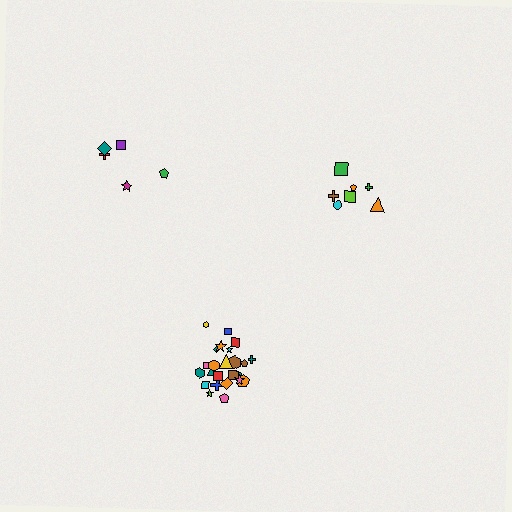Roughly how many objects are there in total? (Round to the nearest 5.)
Roughly 35 objects in total.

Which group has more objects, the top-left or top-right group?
The top-right group.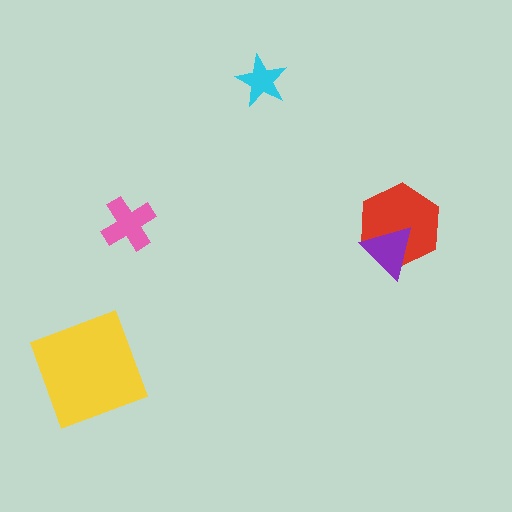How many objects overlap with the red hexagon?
1 object overlaps with the red hexagon.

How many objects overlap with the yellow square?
0 objects overlap with the yellow square.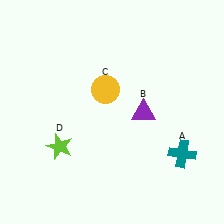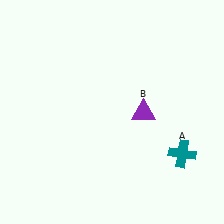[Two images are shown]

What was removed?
The yellow circle (C), the lime star (D) were removed in Image 2.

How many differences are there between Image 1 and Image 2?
There are 2 differences between the two images.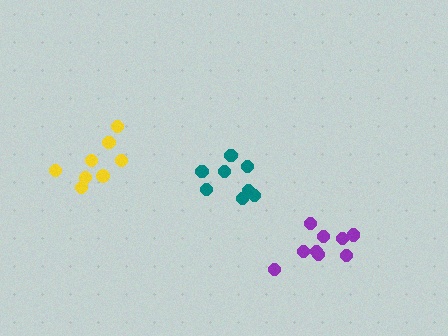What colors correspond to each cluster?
The clusters are colored: yellow, purple, teal.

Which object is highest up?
The yellow cluster is topmost.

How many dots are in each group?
Group 1: 8 dots, Group 2: 9 dots, Group 3: 8 dots (25 total).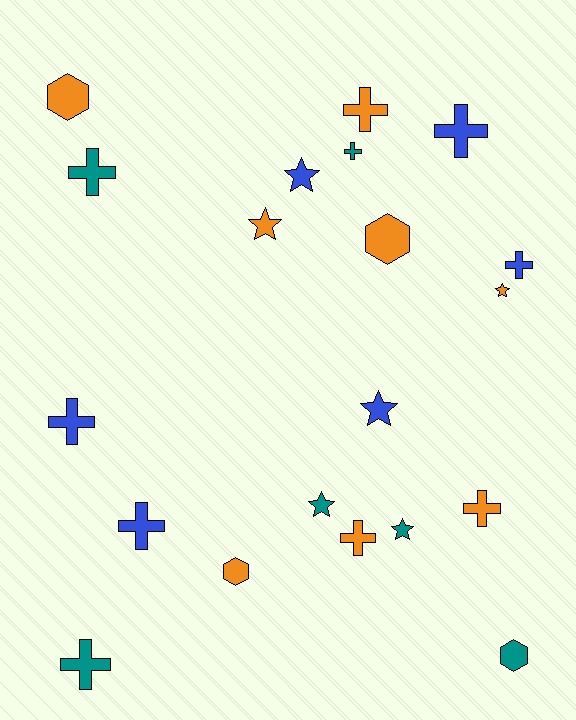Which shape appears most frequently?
Cross, with 10 objects.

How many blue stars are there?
There are 2 blue stars.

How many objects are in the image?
There are 20 objects.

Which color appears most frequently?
Orange, with 8 objects.